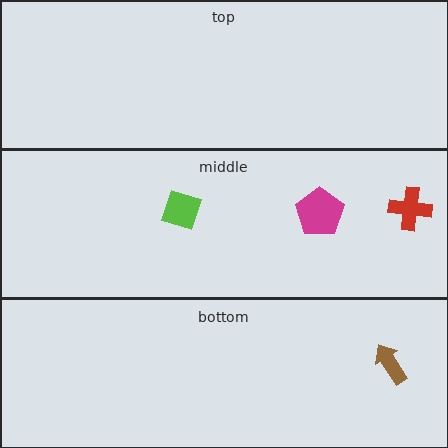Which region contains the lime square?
The middle region.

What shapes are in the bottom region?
The brown arrow.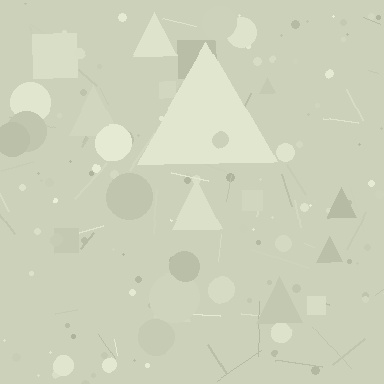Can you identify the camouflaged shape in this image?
The camouflaged shape is a triangle.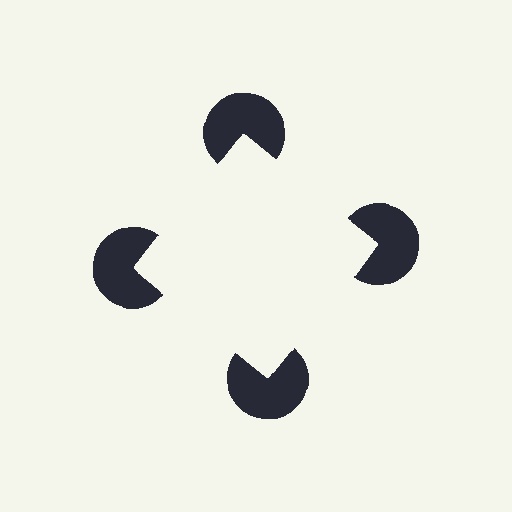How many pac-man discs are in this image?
There are 4 — one at each vertex of the illusory square.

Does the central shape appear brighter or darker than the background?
It typically appears slightly brighter than the background, even though no actual brightness change is drawn.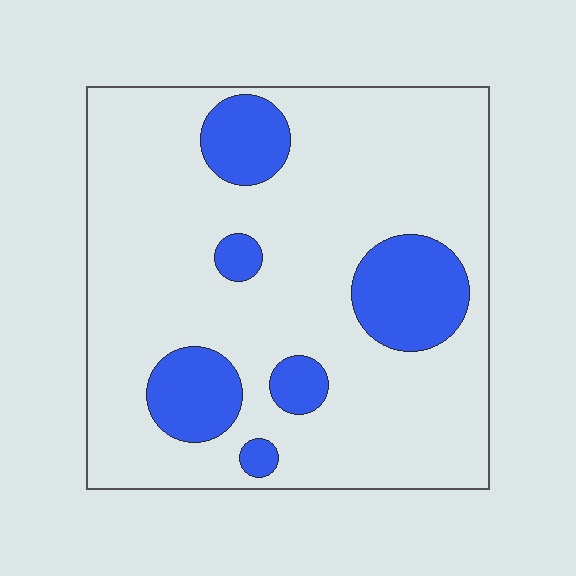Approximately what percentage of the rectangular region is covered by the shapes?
Approximately 20%.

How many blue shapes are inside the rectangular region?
6.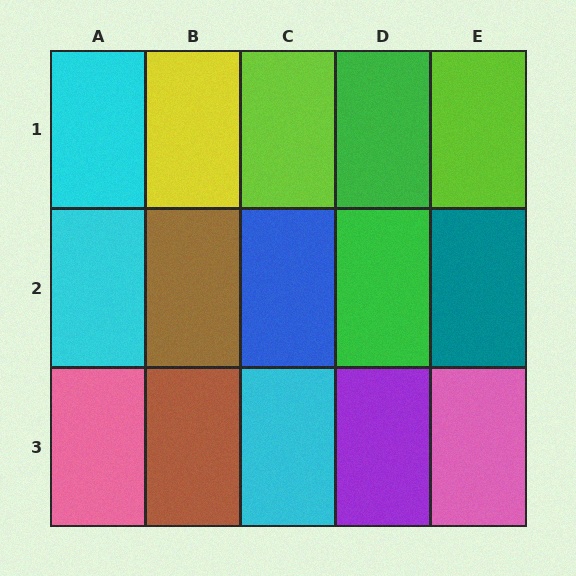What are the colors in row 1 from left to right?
Cyan, yellow, lime, green, lime.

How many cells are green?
2 cells are green.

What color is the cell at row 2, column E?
Teal.